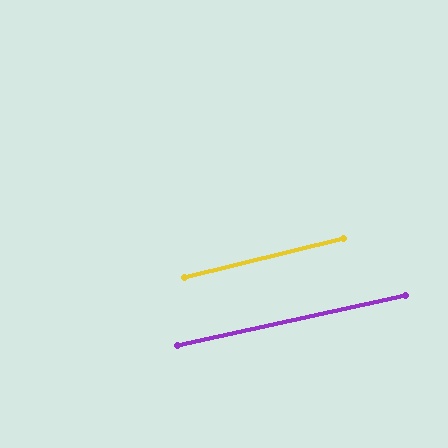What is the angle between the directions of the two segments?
Approximately 1 degree.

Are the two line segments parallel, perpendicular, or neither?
Parallel — their directions differ by only 1.4°.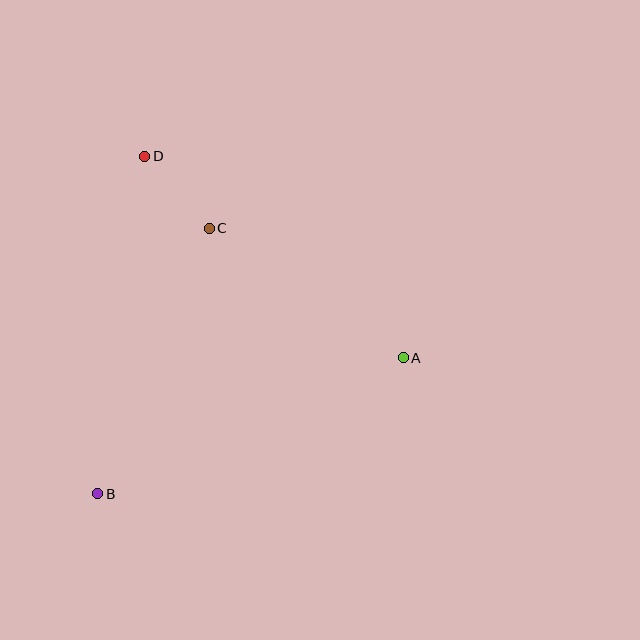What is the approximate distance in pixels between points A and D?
The distance between A and D is approximately 327 pixels.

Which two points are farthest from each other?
Points B and D are farthest from each other.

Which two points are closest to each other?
Points C and D are closest to each other.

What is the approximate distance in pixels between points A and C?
The distance between A and C is approximately 233 pixels.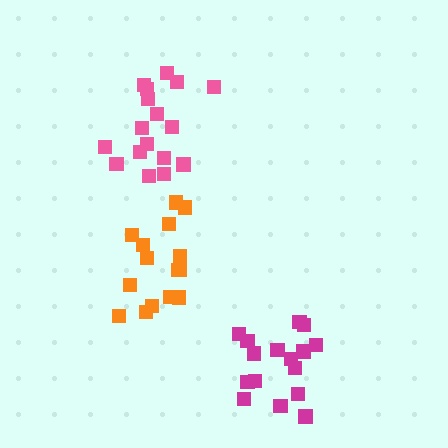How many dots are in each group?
Group 1: 17 dots, Group 2: 15 dots, Group 3: 16 dots (48 total).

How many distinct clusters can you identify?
There are 3 distinct clusters.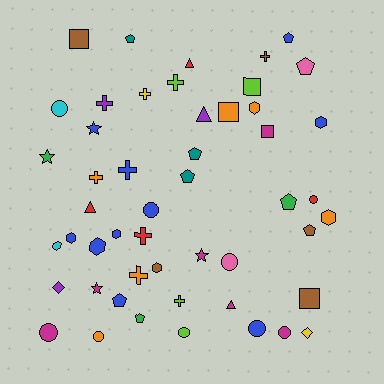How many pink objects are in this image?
There are 2 pink objects.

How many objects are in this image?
There are 50 objects.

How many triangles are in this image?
There are 4 triangles.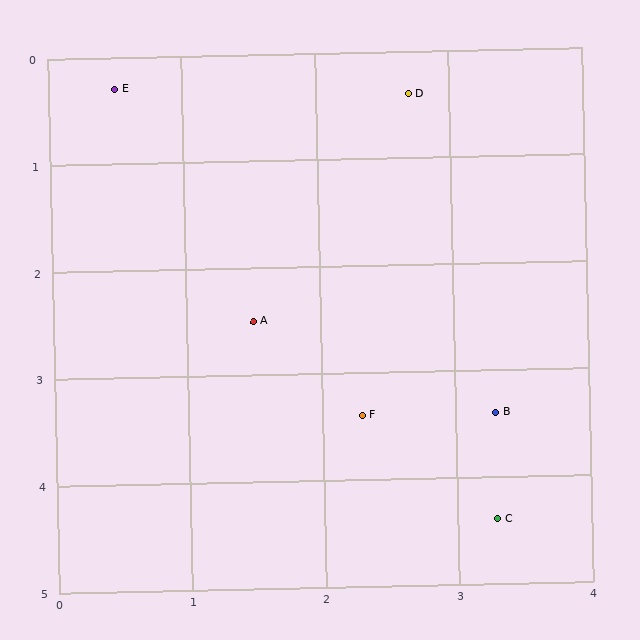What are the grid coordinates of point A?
Point A is at approximately (1.5, 2.5).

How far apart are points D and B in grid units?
Points D and B are about 3.1 grid units apart.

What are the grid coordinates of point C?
Point C is at approximately (3.3, 4.4).